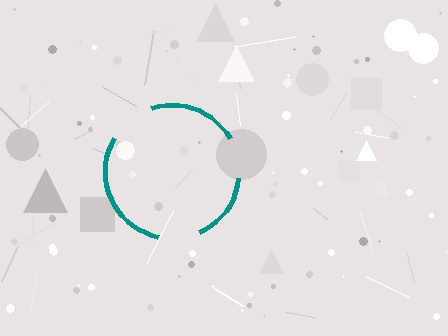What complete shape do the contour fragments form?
The contour fragments form a circle.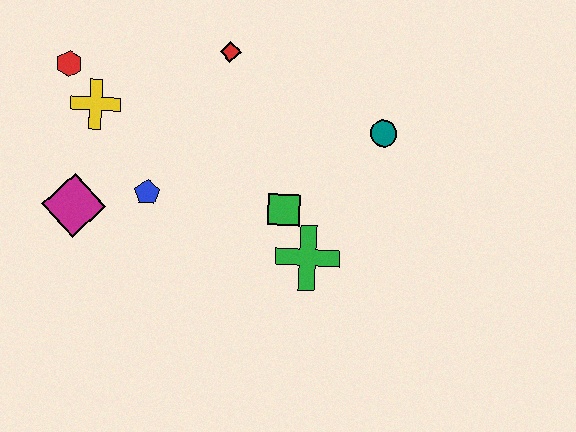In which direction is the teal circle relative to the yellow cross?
The teal circle is to the right of the yellow cross.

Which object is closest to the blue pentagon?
The magenta diamond is closest to the blue pentagon.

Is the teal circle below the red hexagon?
Yes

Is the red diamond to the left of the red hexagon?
No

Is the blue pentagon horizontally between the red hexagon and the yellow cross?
No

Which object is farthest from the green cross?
The red hexagon is farthest from the green cross.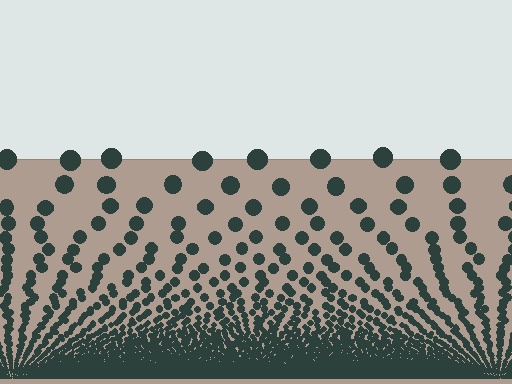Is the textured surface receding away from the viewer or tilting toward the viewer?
The surface appears to tilt toward the viewer. Texture elements get larger and sparser toward the top.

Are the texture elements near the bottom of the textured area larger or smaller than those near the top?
Smaller. The gradient is inverted — elements near the bottom are smaller and denser.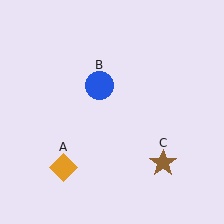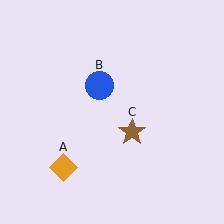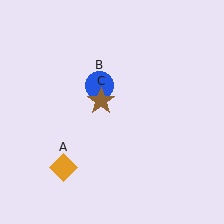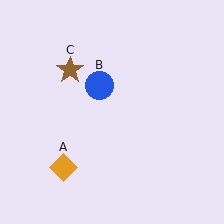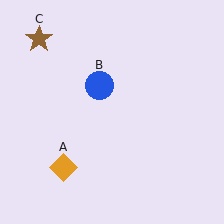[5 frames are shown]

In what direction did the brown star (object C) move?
The brown star (object C) moved up and to the left.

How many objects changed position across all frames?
1 object changed position: brown star (object C).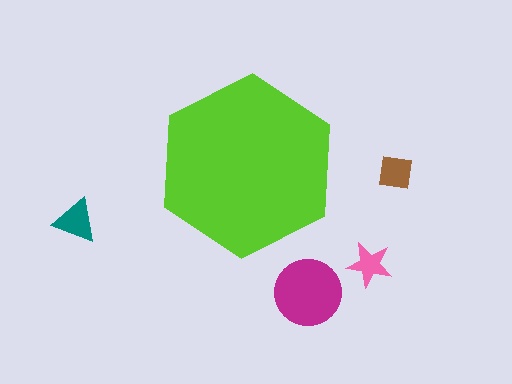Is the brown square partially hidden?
No, the brown square is fully visible.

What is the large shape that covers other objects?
A lime hexagon.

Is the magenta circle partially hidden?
No, the magenta circle is fully visible.